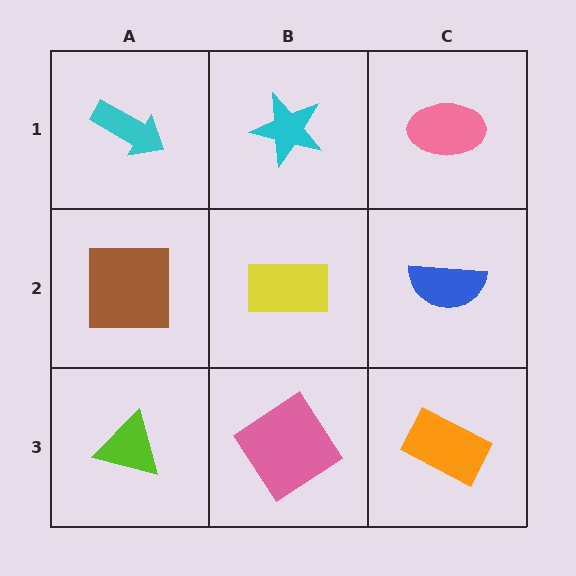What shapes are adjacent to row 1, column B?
A yellow rectangle (row 2, column B), a cyan arrow (row 1, column A), a pink ellipse (row 1, column C).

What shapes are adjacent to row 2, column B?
A cyan star (row 1, column B), a pink diamond (row 3, column B), a brown square (row 2, column A), a blue semicircle (row 2, column C).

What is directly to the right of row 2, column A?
A yellow rectangle.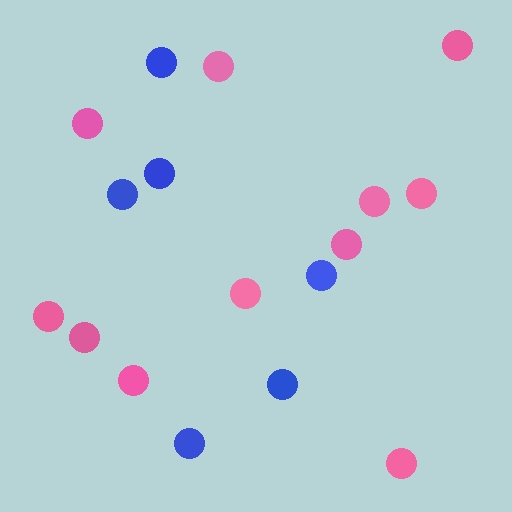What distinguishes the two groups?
There are 2 groups: one group of pink circles (11) and one group of blue circles (6).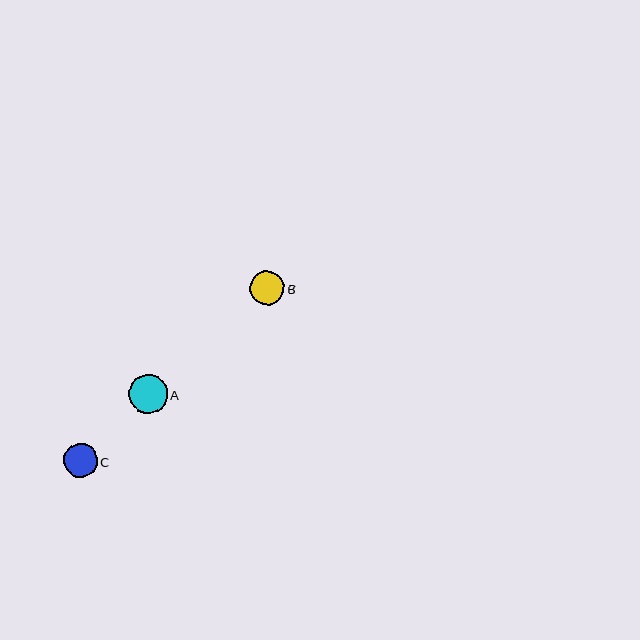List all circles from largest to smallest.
From largest to smallest: A, B, C.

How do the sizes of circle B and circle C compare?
Circle B and circle C are approximately the same size.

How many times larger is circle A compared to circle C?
Circle A is approximately 1.1 times the size of circle C.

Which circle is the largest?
Circle A is the largest with a size of approximately 38 pixels.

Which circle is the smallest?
Circle C is the smallest with a size of approximately 34 pixels.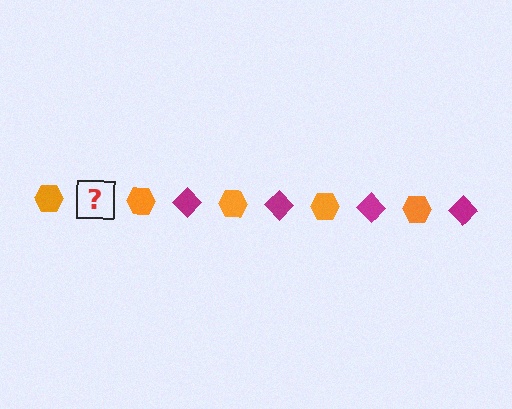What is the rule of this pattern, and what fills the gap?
The rule is that the pattern alternates between orange hexagon and magenta diamond. The gap should be filled with a magenta diamond.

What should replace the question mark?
The question mark should be replaced with a magenta diamond.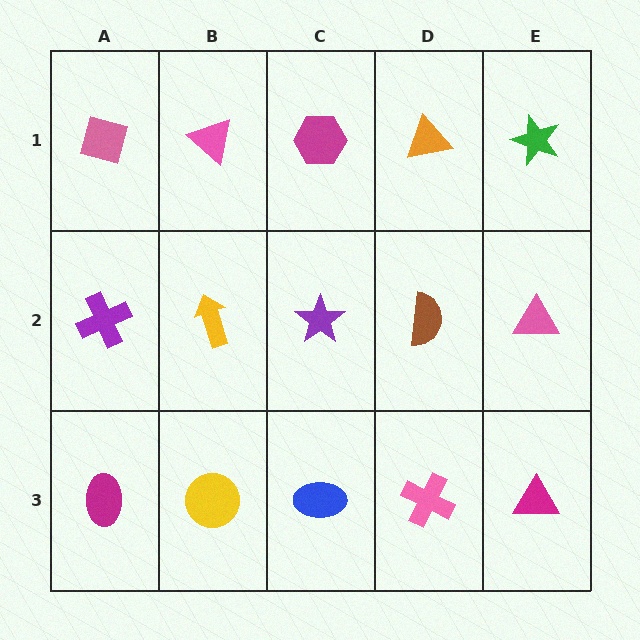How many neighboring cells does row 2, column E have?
3.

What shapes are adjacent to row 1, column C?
A purple star (row 2, column C), a pink triangle (row 1, column B), an orange triangle (row 1, column D).